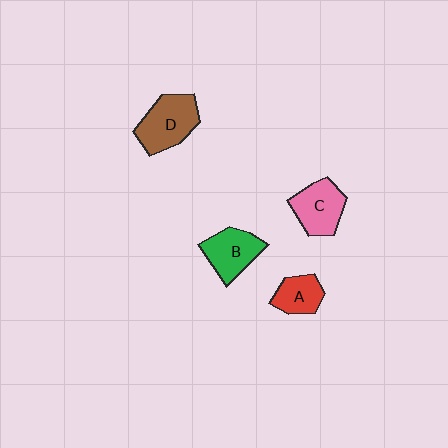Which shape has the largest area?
Shape D (brown).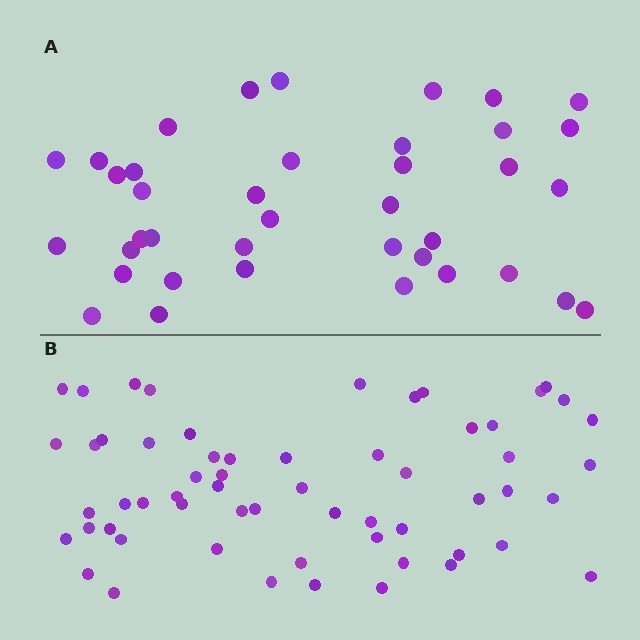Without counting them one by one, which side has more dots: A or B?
Region B (the bottom region) has more dots.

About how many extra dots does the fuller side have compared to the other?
Region B has approximately 20 more dots than region A.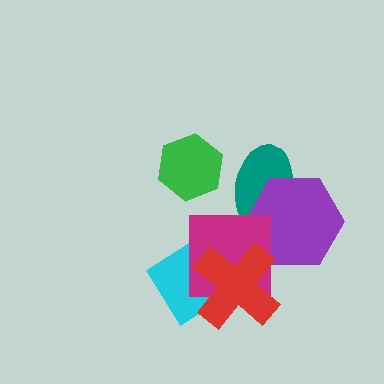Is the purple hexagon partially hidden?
Yes, it is partially covered by another shape.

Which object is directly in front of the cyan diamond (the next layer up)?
The magenta square is directly in front of the cyan diamond.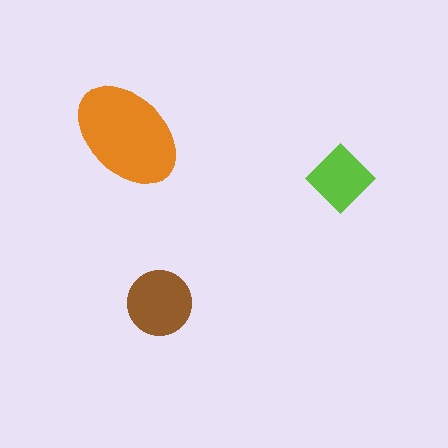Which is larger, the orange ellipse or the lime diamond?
The orange ellipse.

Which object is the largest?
The orange ellipse.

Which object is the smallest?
The lime diamond.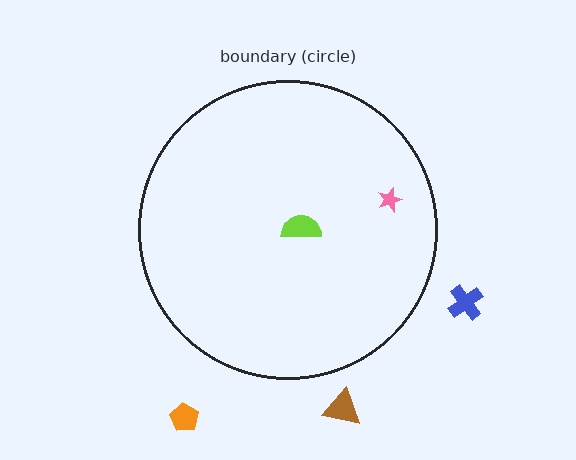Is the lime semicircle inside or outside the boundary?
Inside.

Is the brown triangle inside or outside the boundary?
Outside.